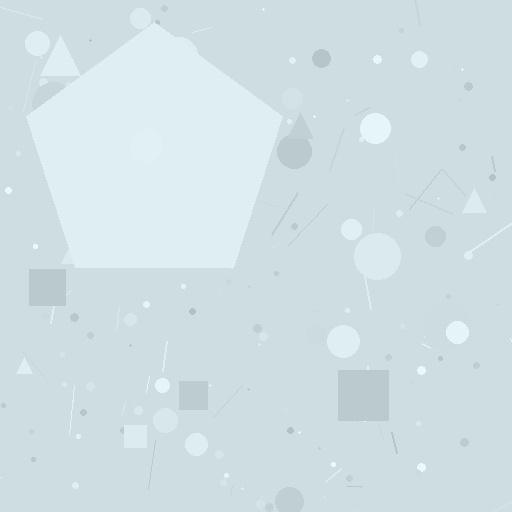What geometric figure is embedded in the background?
A pentagon is embedded in the background.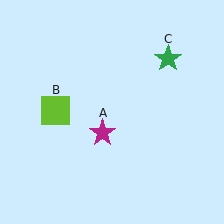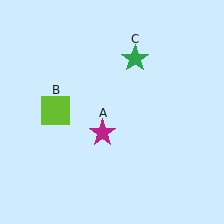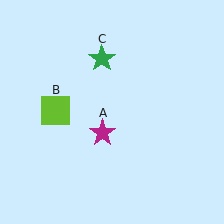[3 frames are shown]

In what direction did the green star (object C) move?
The green star (object C) moved left.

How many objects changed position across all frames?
1 object changed position: green star (object C).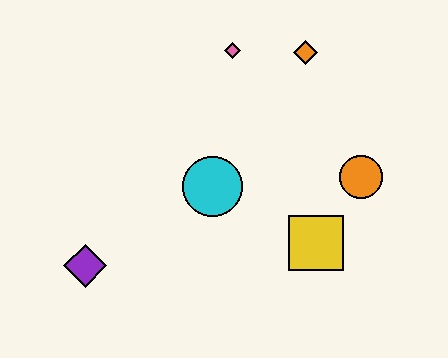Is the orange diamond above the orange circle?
Yes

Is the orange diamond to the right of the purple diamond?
Yes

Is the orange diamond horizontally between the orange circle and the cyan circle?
Yes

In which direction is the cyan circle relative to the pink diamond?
The cyan circle is below the pink diamond.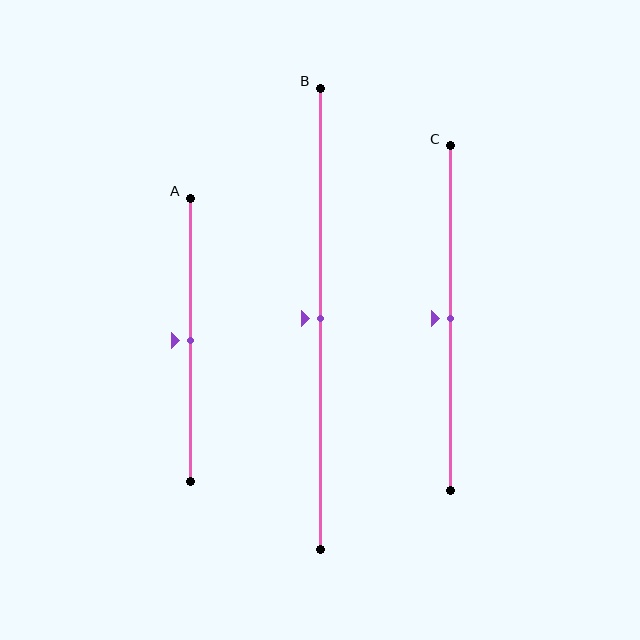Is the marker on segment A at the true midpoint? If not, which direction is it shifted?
Yes, the marker on segment A is at the true midpoint.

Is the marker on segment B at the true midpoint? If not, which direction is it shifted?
Yes, the marker on segment B is at the true midpoint.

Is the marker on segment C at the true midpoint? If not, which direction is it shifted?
Yes, the marker on segment C is at the true midpoint.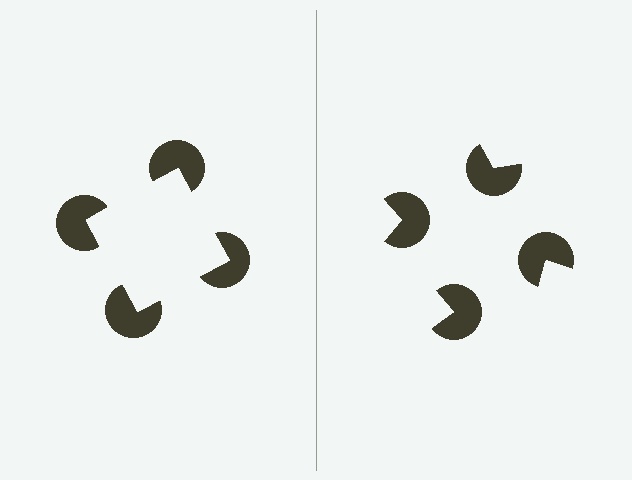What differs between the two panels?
The pac-man discs are positioned identically on both sides; only the wedge orientations differ. On the left they align to a square; on the right they are misaligned.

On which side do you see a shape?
An illusory square appears on the left side. On the right side the wedge cuts are rotated, so no coherent shape forms.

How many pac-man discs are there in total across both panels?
8 — 4 on each side.